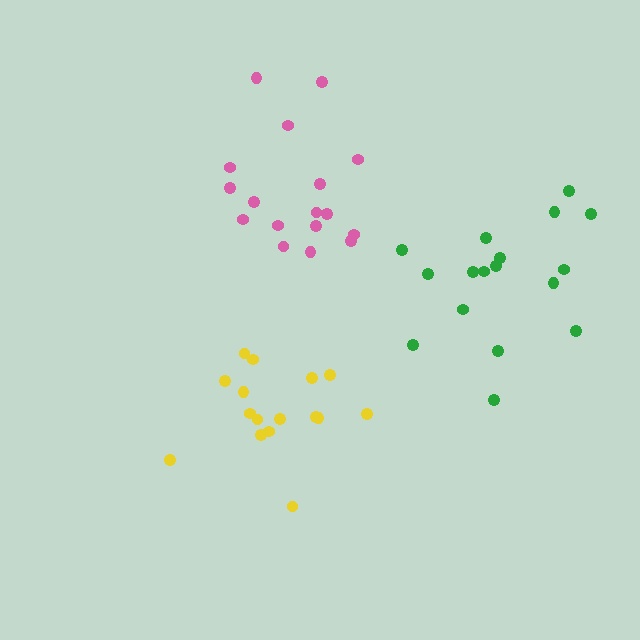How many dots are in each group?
Group 1: 17 dots, Group 2: 17 dots, Group 3: 16 dots (50 total).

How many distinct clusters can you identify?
There are 3 distinct clusters.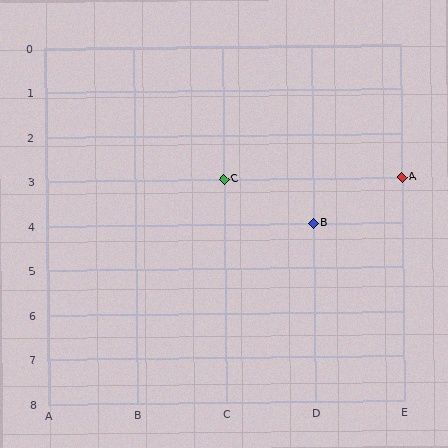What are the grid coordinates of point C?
Point C is at grid coordinates (C, 3).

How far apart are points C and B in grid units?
Points C and B are 1 column and 1 row apart (about 1.4 grid units diagonally).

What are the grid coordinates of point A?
Point A is at grid coordinates (E, 3).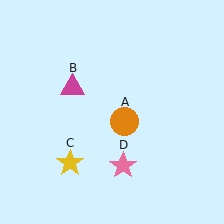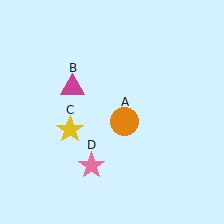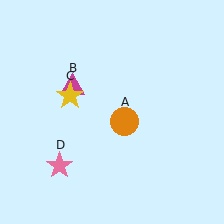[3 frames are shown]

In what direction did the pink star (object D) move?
The pink star (object D) moved left.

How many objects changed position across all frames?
2 objects changed position: yellow star (object C), pink star (object D).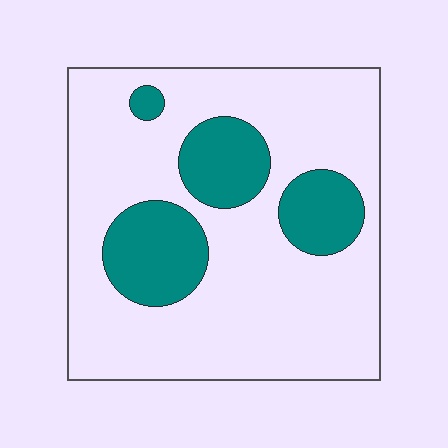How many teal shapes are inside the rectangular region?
4.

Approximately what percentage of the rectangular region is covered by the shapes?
Approximately 25%.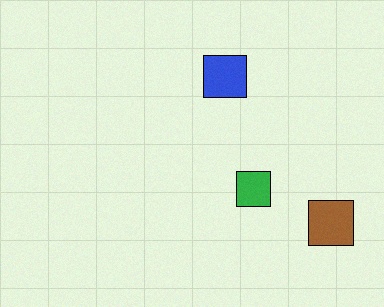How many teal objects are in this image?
There are no teal objects.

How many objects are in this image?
There are 3 objects.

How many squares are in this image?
There are 3 squares.